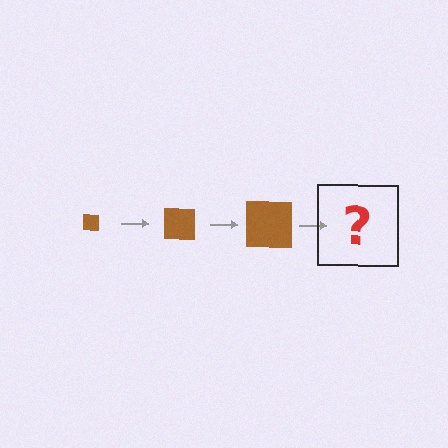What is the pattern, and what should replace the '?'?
The pattern is that the square gets progressively larger each step. The '?' should be a brown square, larger than the previous one.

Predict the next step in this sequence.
The next step is a brown square, larger than the previous one.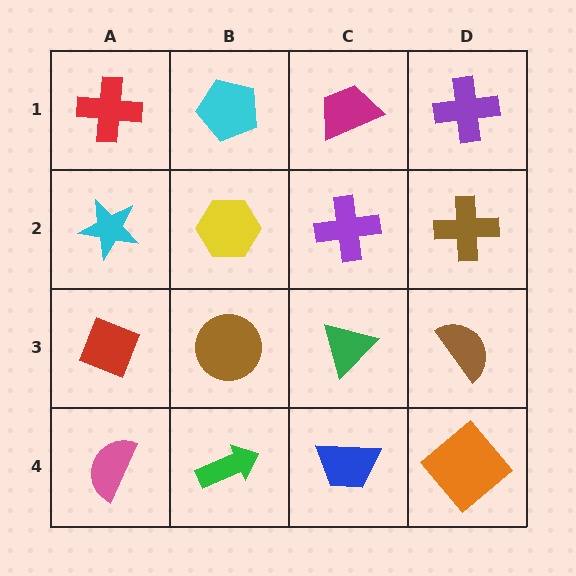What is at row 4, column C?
A blue trapezoid.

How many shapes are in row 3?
4 shapes.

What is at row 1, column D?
A purple cross.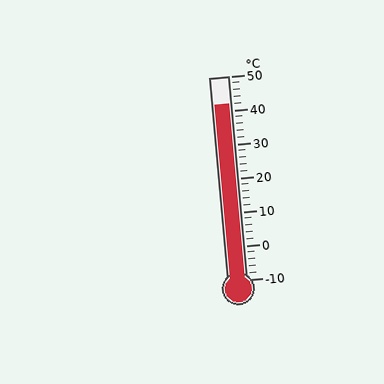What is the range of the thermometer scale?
The thermometer scale ranges from -10°C to 50°C.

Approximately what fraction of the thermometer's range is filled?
The thermometer is filled to approximately 85% of its range.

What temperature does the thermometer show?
The thermometer shows approximately 42°C.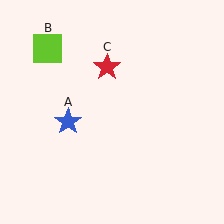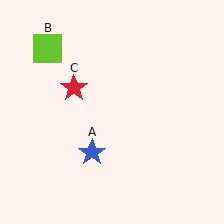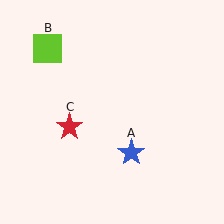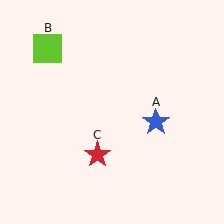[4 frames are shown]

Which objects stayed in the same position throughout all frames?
Lime square (object B) remained stationary.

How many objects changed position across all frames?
2 objects changed position: blue star (object A), red star (object C).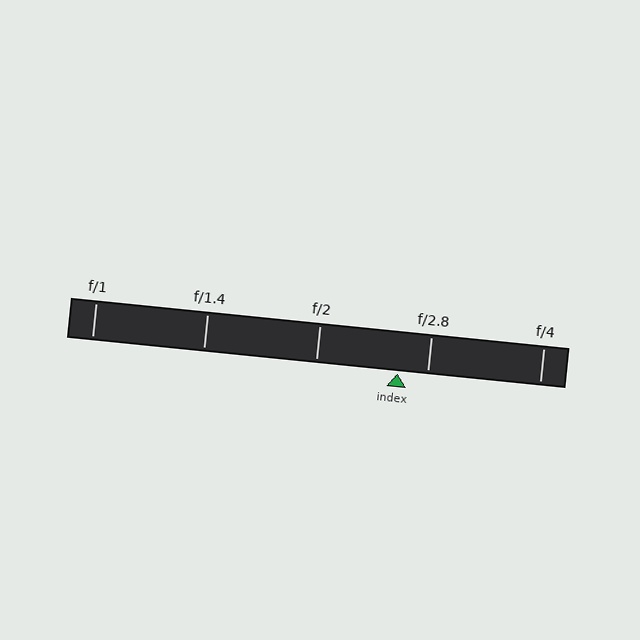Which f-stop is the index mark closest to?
The index mark is closest to f/2.8.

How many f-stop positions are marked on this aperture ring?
There are 5 f-stop positions marked.